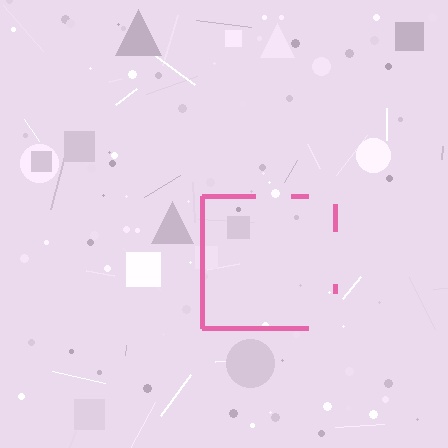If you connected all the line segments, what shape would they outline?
They would outline a square.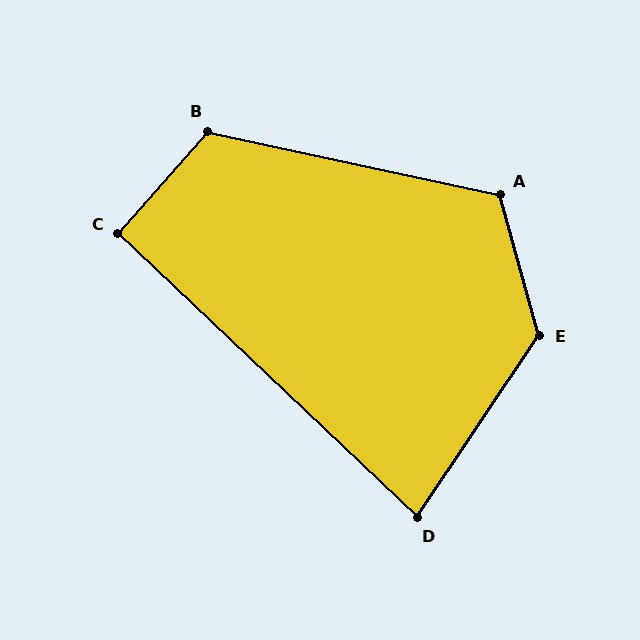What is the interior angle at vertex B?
Approximately 119 degrees (obtuse).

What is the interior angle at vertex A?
Approximately 118 degrees (obtuse).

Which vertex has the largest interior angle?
E, at approximately 131 degrees.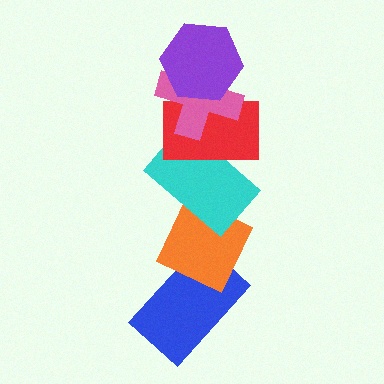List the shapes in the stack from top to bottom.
From top to bottom: the purple hexagon, the pink cross, the red rectangle, the cyan rectangle, the orange diamond, the blue rectangle.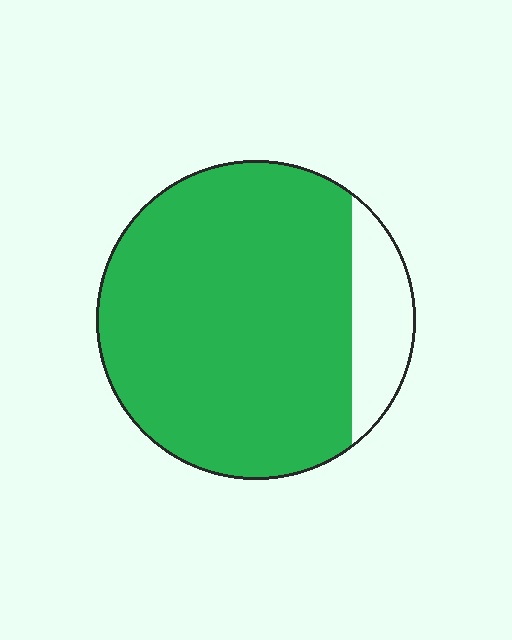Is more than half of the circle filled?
Yes.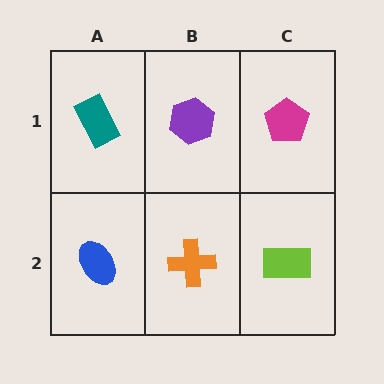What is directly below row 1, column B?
An orange cross.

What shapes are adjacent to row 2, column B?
A purple hexagon (row 1, column B), a blue ellipse (row 2, column A), a lime rectangle (row 2, column C).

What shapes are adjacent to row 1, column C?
A lime rectangle (row 2, column C), a purple hexagon (row 1, column B).